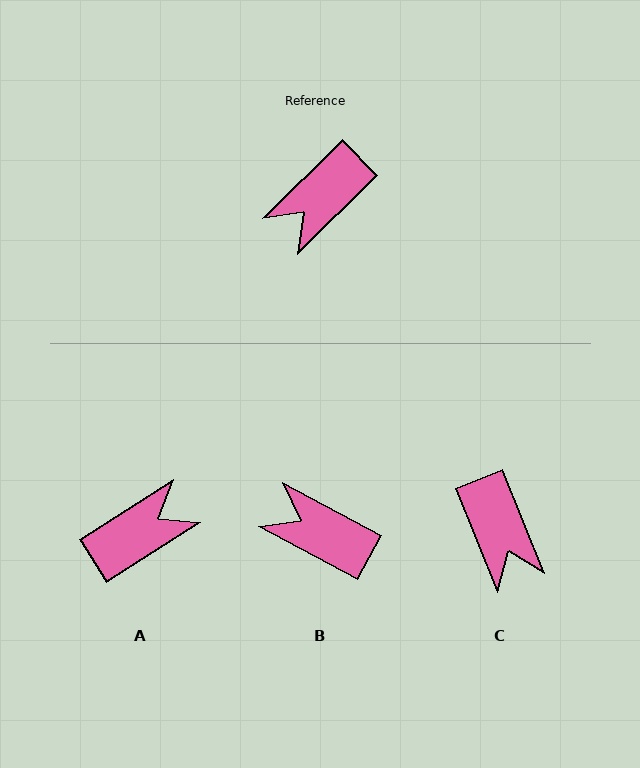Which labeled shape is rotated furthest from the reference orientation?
A, about 168 degrees away.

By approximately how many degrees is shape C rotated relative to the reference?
Approximately 68 degrees counter-clockwise.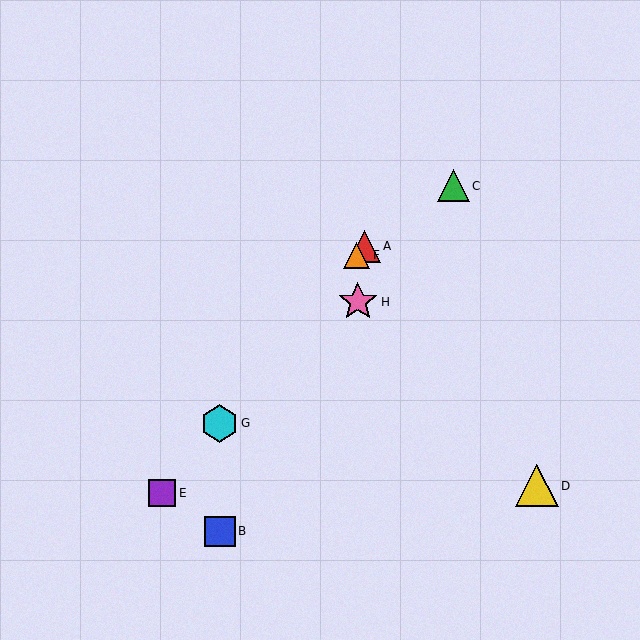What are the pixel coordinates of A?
Object A is at (364, 246).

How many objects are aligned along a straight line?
4 objects (A, E, F, G) are aligned along a straight line.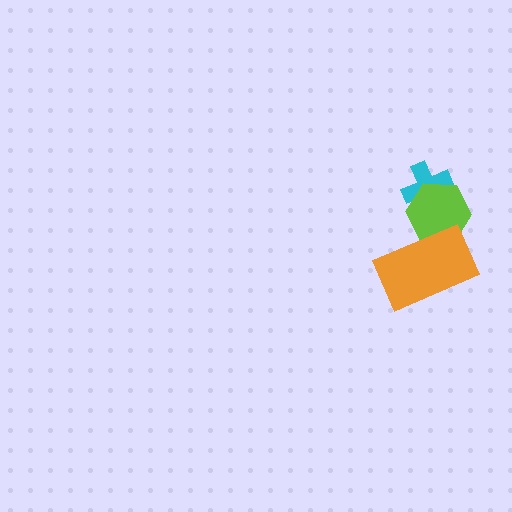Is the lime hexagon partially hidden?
Yes, it is partially covered by another shape.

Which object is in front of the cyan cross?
The lime hexagon is in front of the cyan cross.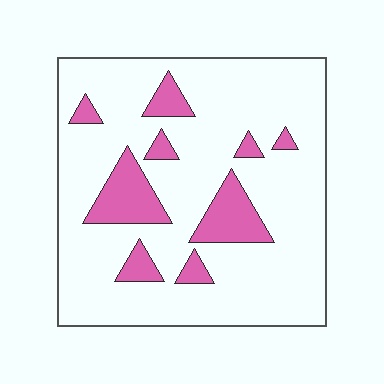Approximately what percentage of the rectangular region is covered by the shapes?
Approximately 15%.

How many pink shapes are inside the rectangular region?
9.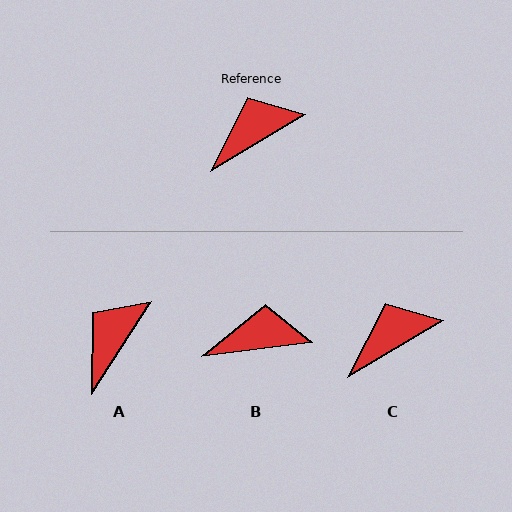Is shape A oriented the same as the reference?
No, it is off by about 27 degrees.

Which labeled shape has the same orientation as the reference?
C.